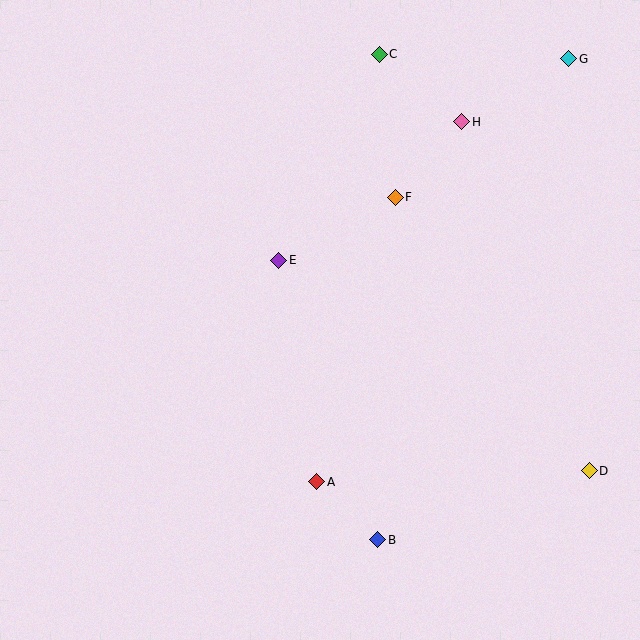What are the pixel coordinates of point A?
Point A is at (317, 482).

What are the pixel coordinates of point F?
Point F is at (395, 197).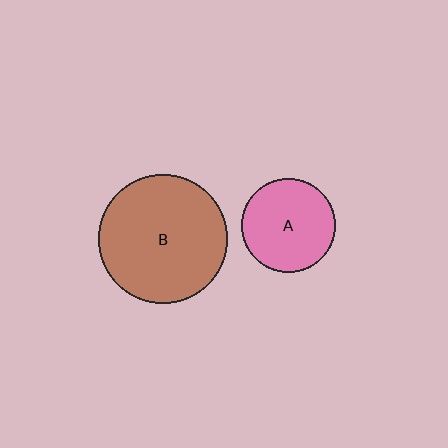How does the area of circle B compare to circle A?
Approximately 1.9 times.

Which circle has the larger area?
Circle B (brown).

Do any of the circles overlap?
No, none of the circles overlap.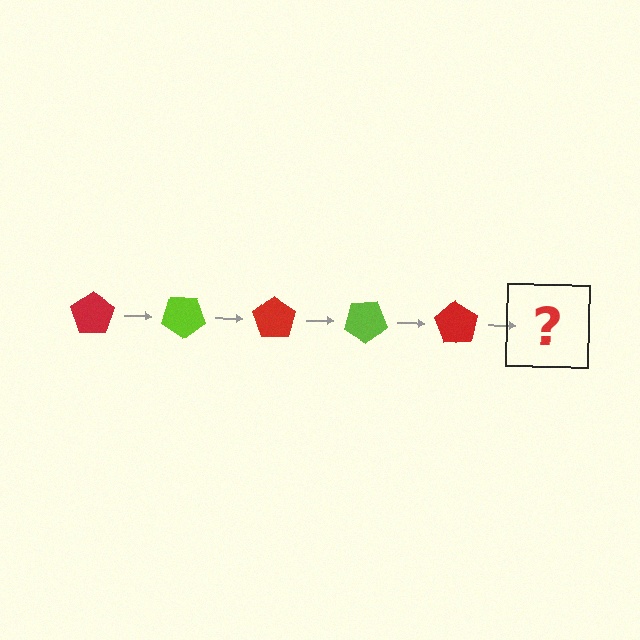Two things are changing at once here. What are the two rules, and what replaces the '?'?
The two rules are that it rotates 35 degrees each step and the color cycles through red and lime. The '?' should be a lime pentagon, rotated 175 degrees from the start.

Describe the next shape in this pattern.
It should be a lime pentagon, rotated 175 degrees from the start.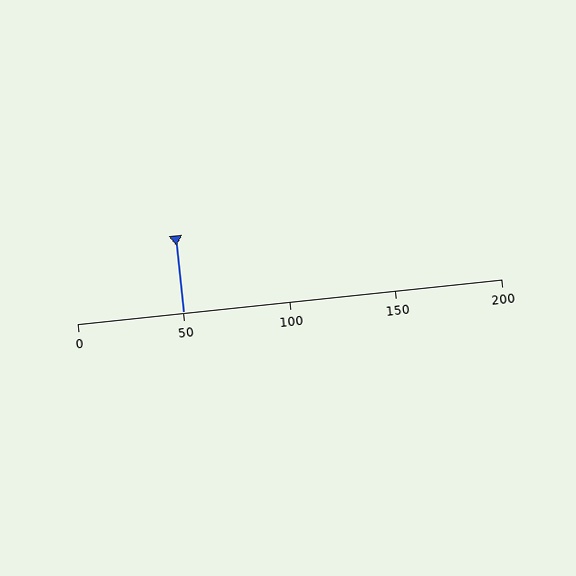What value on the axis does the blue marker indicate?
The marker indicates approximately 50.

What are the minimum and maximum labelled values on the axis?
The axis runs from 0 to 200.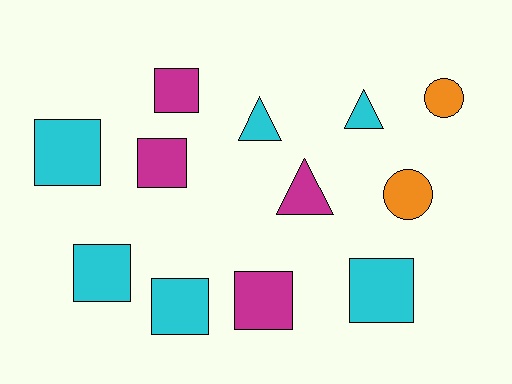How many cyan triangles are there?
There are 2 cyan triangles.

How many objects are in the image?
There are 12 objects.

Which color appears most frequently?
Cyan, with 6 objects.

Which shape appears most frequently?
Square, with 7 objects.